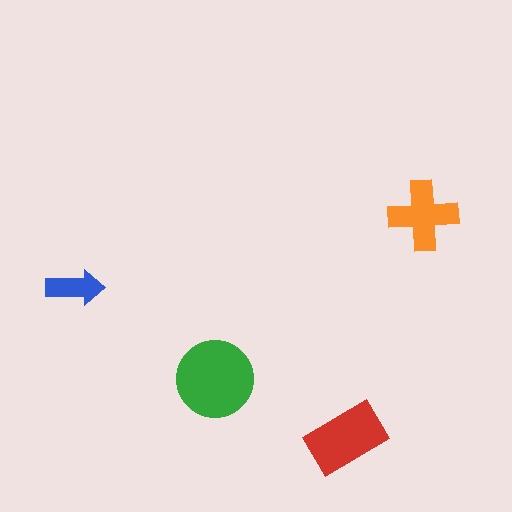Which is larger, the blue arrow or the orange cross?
The orange cross.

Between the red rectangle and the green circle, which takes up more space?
The green circle.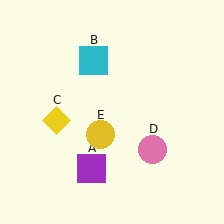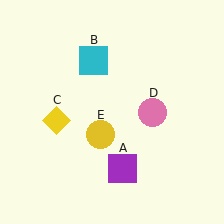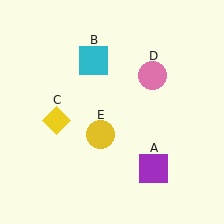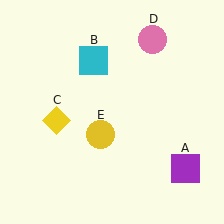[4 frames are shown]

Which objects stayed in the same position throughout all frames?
Cyan square (object B) and yellow diamond (object C) and yellow circle (object E) remained stationary.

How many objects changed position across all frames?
2 objects changed position: purple square (object A), pink circle (object D).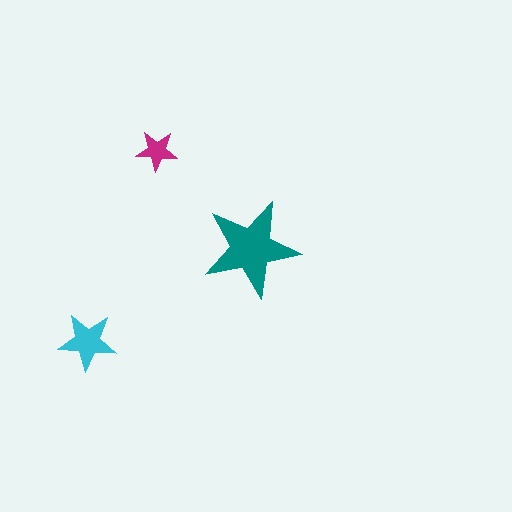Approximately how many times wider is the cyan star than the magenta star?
About 1.5 times wider.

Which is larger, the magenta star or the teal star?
The teal one.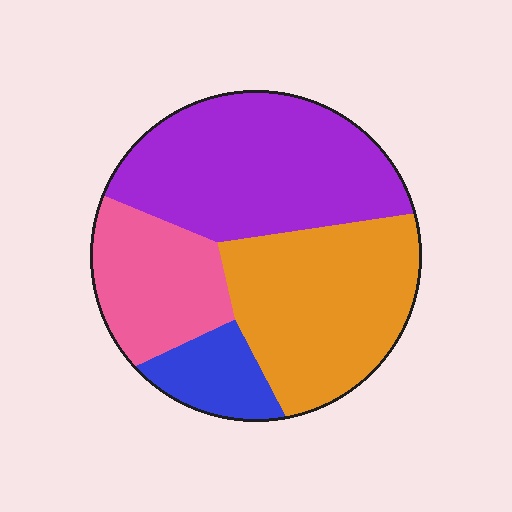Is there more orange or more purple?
Purple.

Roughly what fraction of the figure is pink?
Pink covers roughly 20% of the figure.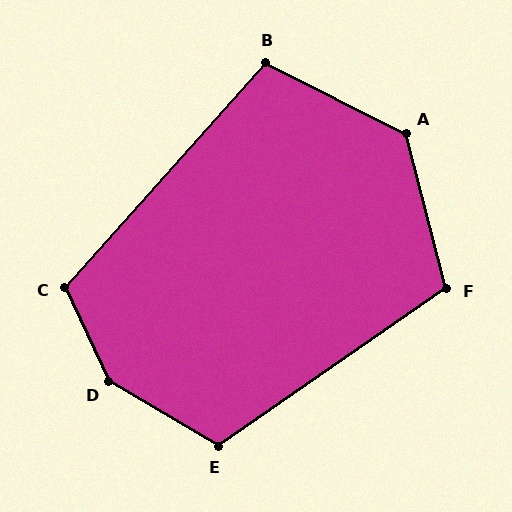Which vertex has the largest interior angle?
D, at approximately 145 degrees.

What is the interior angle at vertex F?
Approximately 110 degrees (obtuse).